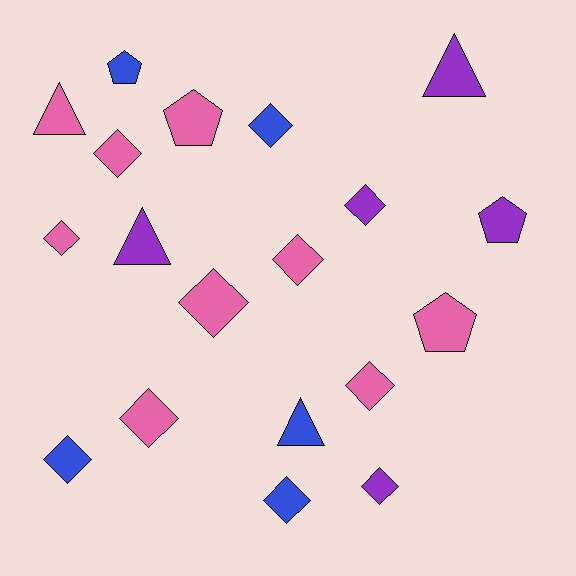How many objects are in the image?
There are 19 objects.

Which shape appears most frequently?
Diamond, with 11 objects.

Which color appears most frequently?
Pink, with 9 objects.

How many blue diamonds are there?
There are 3 blue diamonds.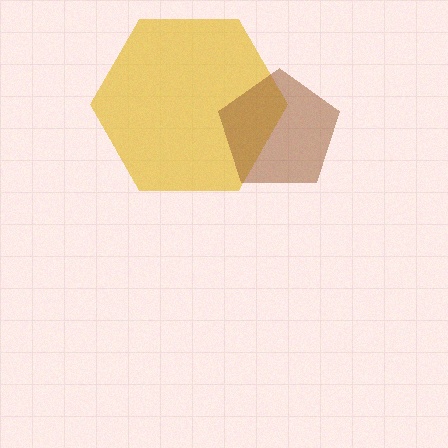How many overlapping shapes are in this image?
There are 2 overlapping shapes in the image.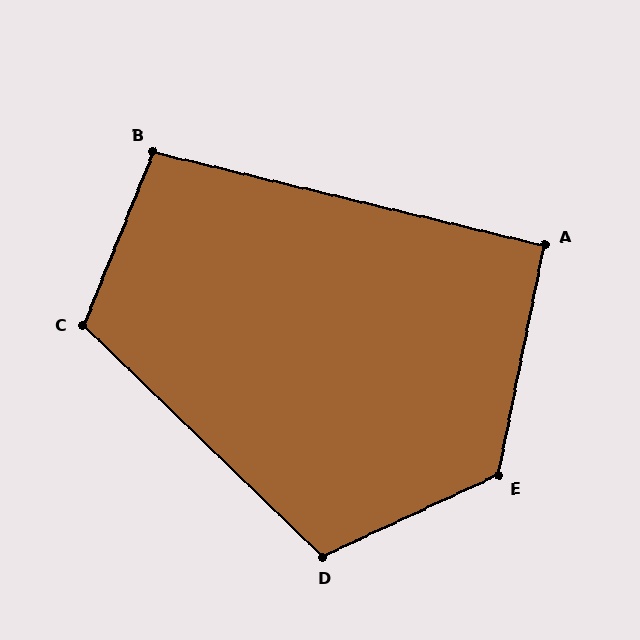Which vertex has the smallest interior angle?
A, at approximately 92 degrees.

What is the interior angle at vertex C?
Approximately 112 degrees (obtuse).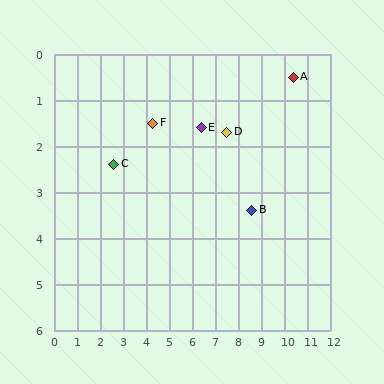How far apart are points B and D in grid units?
Points B and D are about 2.0 grid units apart.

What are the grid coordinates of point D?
Point D is at approximately (7.5, 1.7).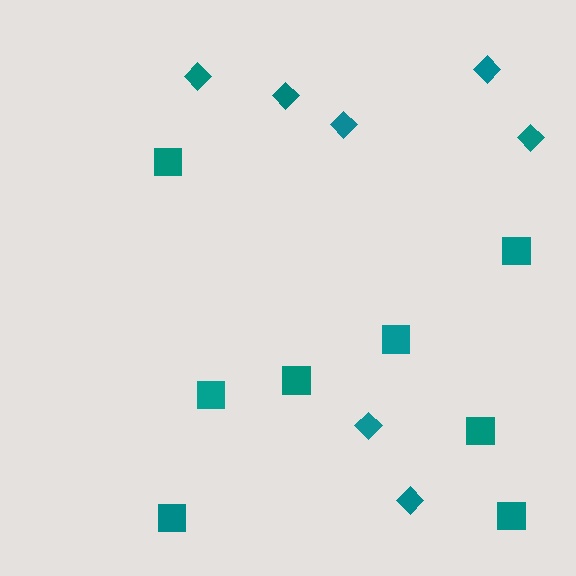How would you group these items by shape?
There are 2 groups: one group of diamonds (7) and one group of squares (8).